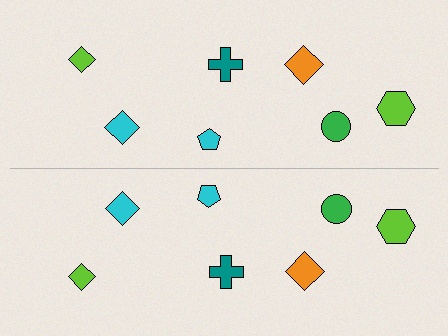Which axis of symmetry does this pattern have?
The pattern has a horizontal axis of symmetry running through the center of the image.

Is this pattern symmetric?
Yes, this pattern has bilateral (reflection) symmetry.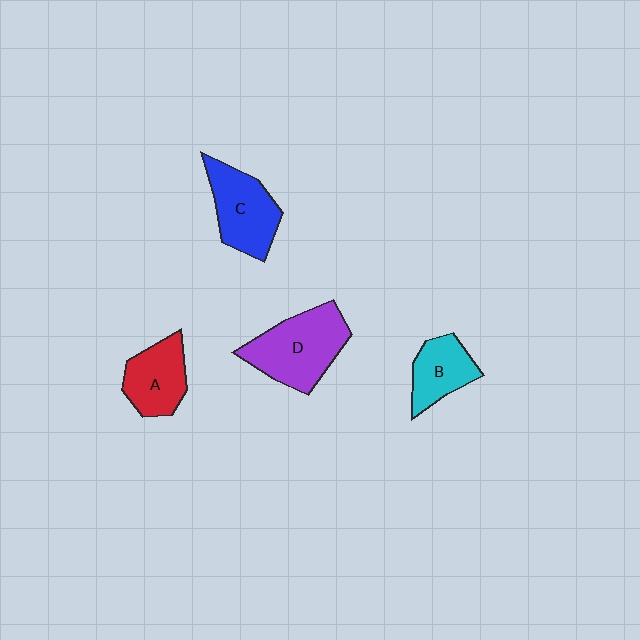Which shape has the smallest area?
Shape B (cyan).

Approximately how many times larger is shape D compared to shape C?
Approximately 1.2 times.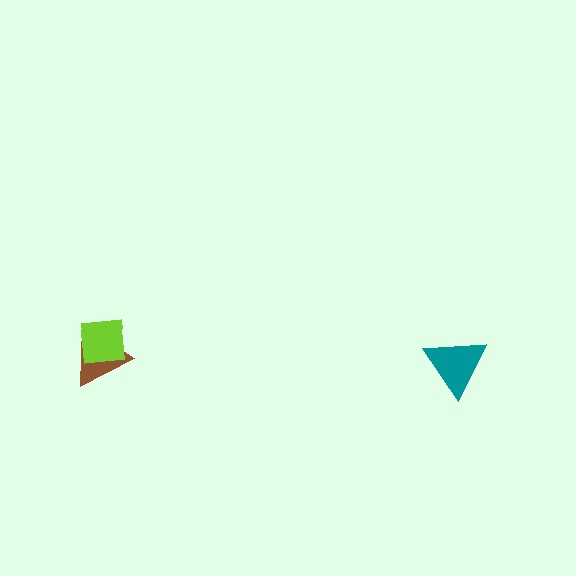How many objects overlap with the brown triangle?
1 object overlaps with the brown triangle.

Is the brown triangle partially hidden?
Yes, it is partially covered by another shape.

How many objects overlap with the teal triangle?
0 objects overlap with the teal triangle.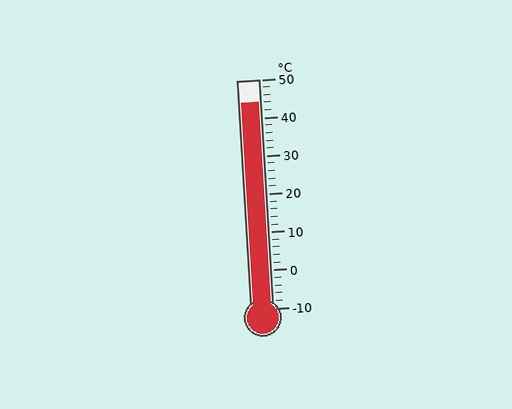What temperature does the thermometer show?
The thermometer shows approximately 44°C.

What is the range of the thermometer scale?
The thermometer scale ranges from -10°C to 50°C.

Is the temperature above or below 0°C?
The temperature is above 0°C.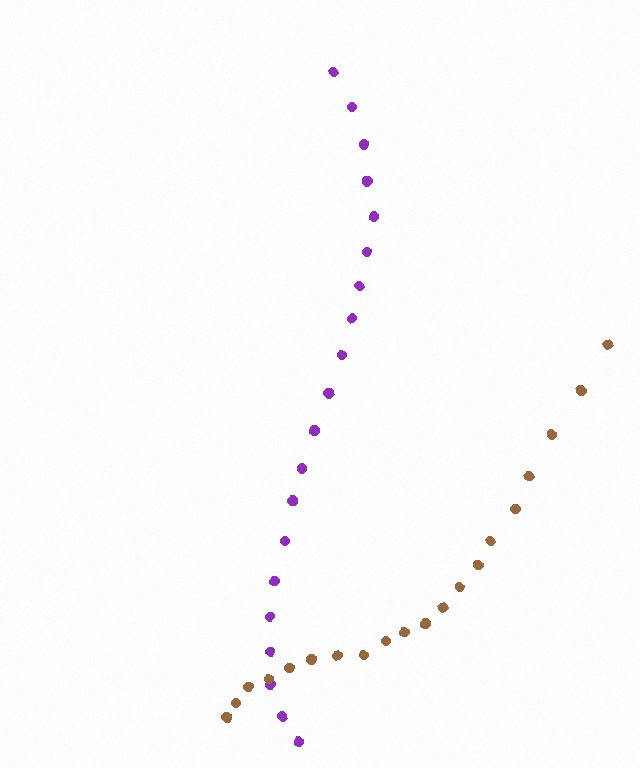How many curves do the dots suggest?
There are 2 distinct paths.